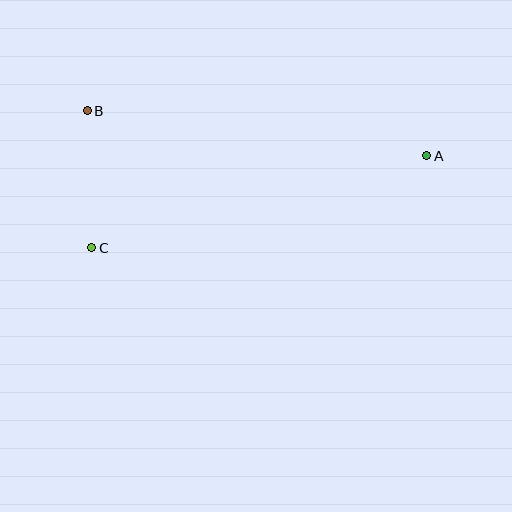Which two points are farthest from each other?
Points A and C are farthest from each other.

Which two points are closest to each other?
Points B and C are closest to each other.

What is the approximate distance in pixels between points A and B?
The distance between A and B is approximately 342 pixels.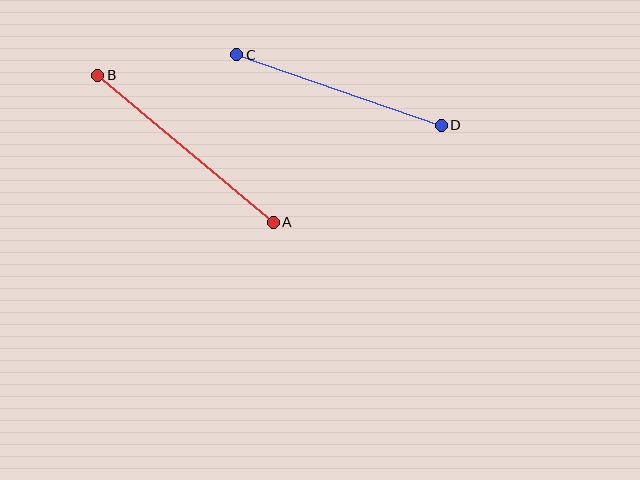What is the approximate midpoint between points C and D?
The midpoint is at approximately (339, 90) pixels.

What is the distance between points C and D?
The distance is approximately 217 pixels.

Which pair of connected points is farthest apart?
Points A and B are farthest apart.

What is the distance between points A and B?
The distance is approximately 229 pixels.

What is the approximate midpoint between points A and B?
The midpoint is at approximately (185, 149) pixels.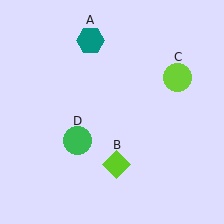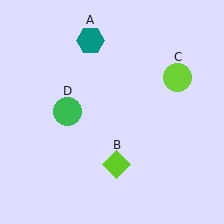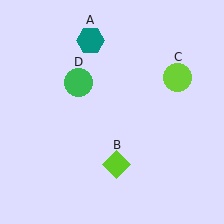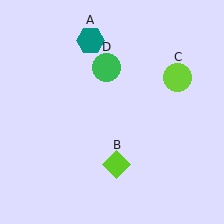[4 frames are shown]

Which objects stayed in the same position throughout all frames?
Teal hexagon (object A) and lime diamond (object B) and lime circle (object C) remained stationary.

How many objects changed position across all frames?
1 object changed position: green circle (object D).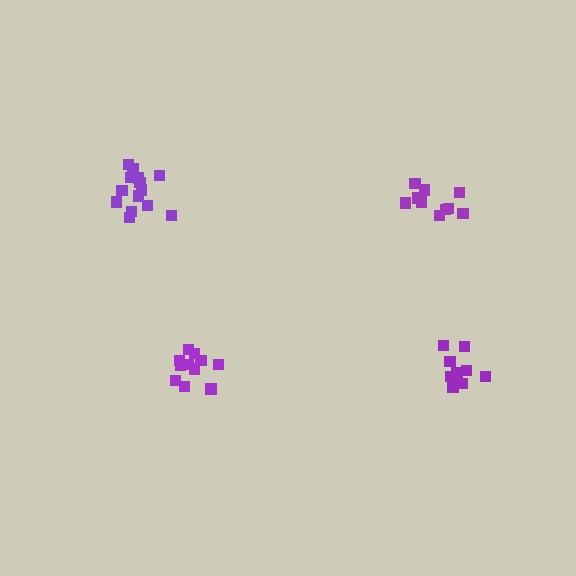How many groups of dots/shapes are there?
There are 4 groups.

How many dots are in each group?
Group 1: 9 dots, Group 2: 14 dots, Group 3: 11 dots, Group 4: 10 dots (44 total).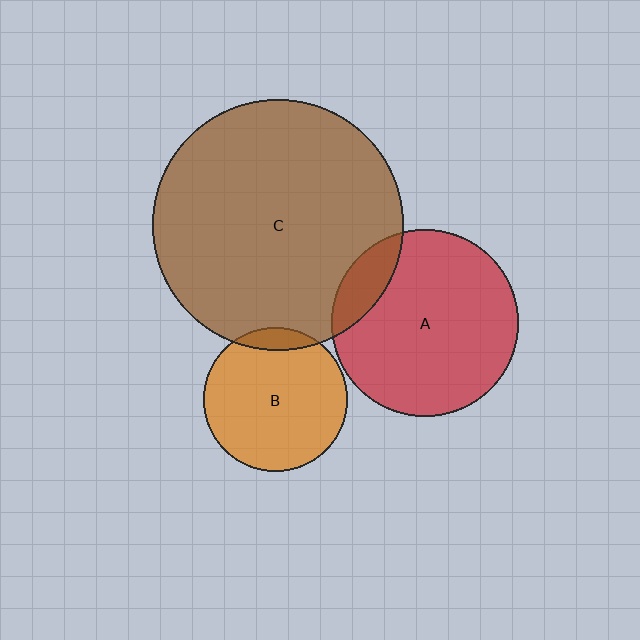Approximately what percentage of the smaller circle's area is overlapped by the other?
Approximately 15%.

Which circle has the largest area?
Circle C (brown).